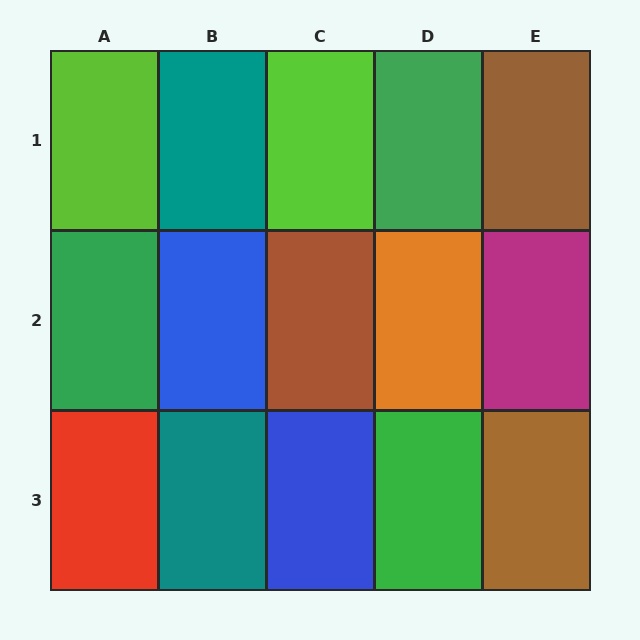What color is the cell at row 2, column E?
Magenta.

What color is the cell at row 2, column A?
Green.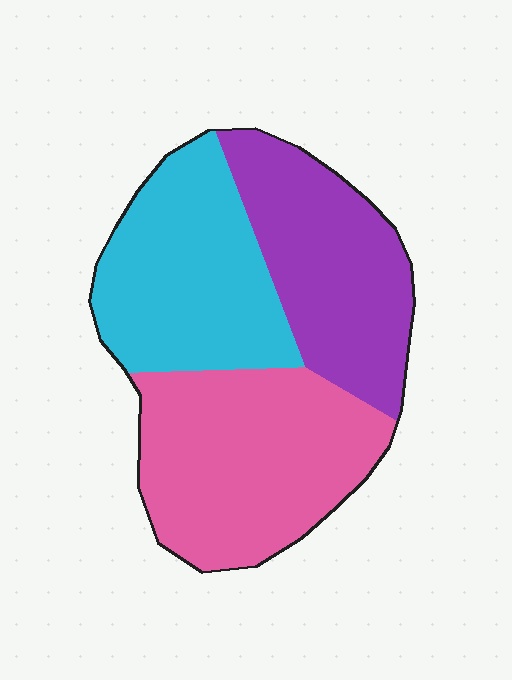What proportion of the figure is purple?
Purple covers about 30% of the figure.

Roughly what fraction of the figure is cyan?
Cyan takes up about one third (1/3) of the figure.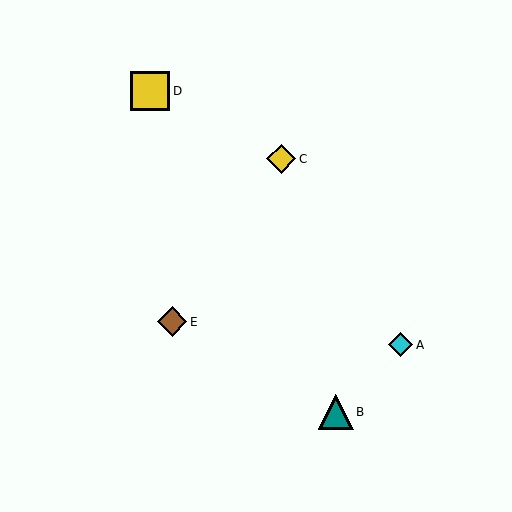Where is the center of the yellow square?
The center of the yellow square is at (150, 91).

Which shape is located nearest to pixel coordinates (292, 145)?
The yellow diamond (labeled C) at (281, 159) is nearest to that location.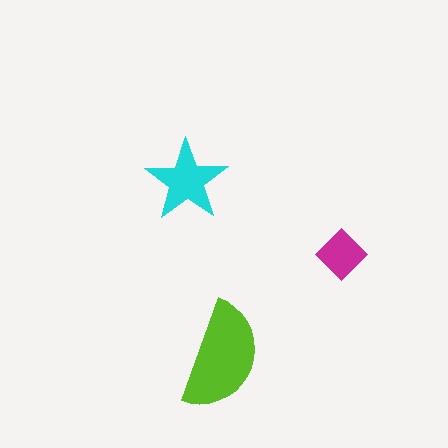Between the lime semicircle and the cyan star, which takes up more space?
The lime semicircle.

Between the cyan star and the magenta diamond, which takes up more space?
The cyan star.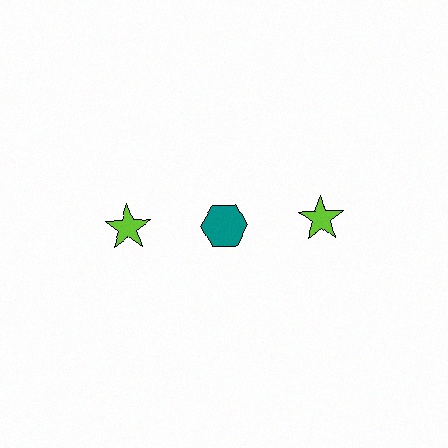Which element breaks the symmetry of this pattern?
The teal hexagon in the top row, second from left column breaks the symmetry. All other shapes are lime stars.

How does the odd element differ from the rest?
It differs in both color (teal instead of lime) and shape (hexagon instead of star).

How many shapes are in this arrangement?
There are 3 shapes arranged in a grid pattern.